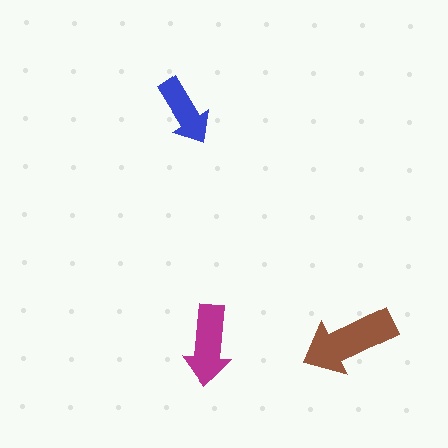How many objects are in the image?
There are 3 objects in the image.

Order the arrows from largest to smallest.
the brown one, the magenta one, the blue one.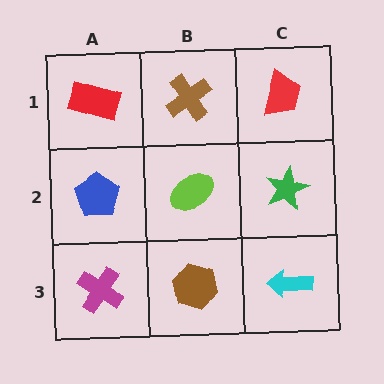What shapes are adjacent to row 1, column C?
A green star (row 2, column C), a brown cross (row 1, column B).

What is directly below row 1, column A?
A blue pentagon.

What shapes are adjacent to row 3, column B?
A lime ellipse (row 2, column B), a magenta cross (row 3, column A), a cyan arrow (row 3, column C).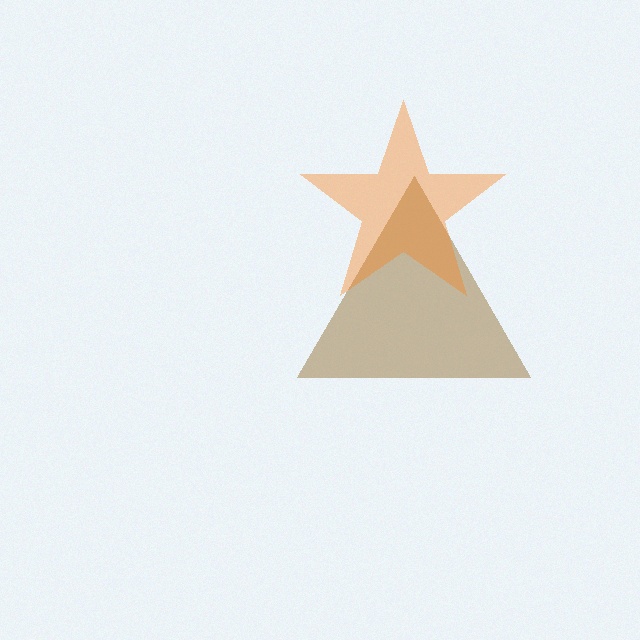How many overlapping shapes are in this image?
There are 2 overlapping shapes in the image.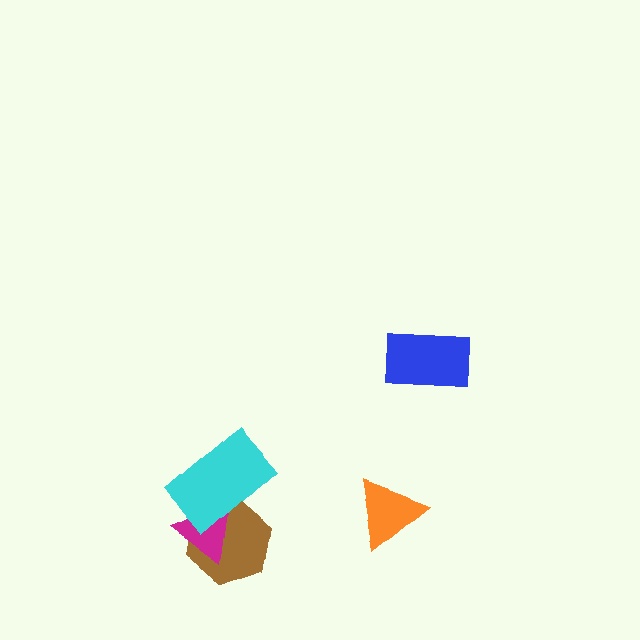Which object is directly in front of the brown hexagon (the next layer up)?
The magenta triangle is directly in front of the brown hexagon.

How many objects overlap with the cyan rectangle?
2 objects overlap with the cyan rectangle.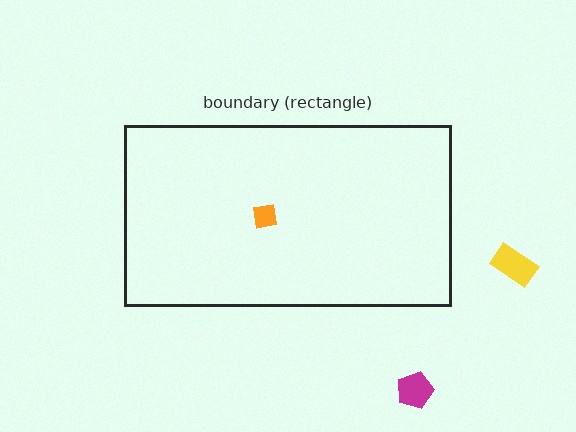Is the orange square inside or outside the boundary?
Inside.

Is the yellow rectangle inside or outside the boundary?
Outside.